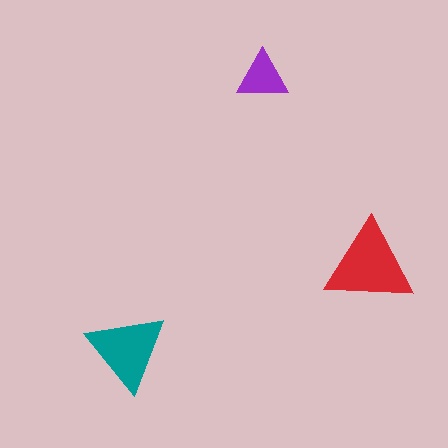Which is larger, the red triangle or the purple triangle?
The red one.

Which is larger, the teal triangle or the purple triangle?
The teal one.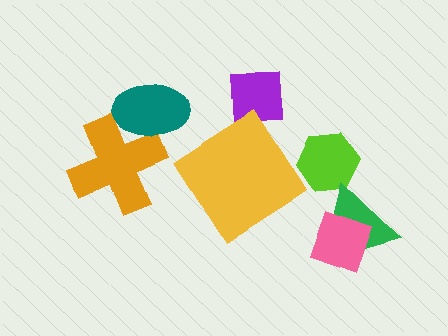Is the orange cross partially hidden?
Yes, it is partially covered by another shape.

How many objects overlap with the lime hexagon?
1 object overlaps with the lime hexagon.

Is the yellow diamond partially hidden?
No, no other shape covers it.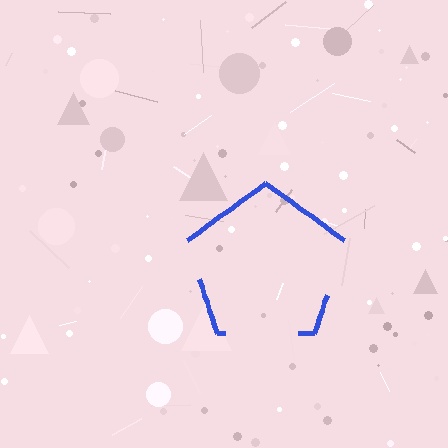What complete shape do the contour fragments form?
The contour fragments form a pentagon.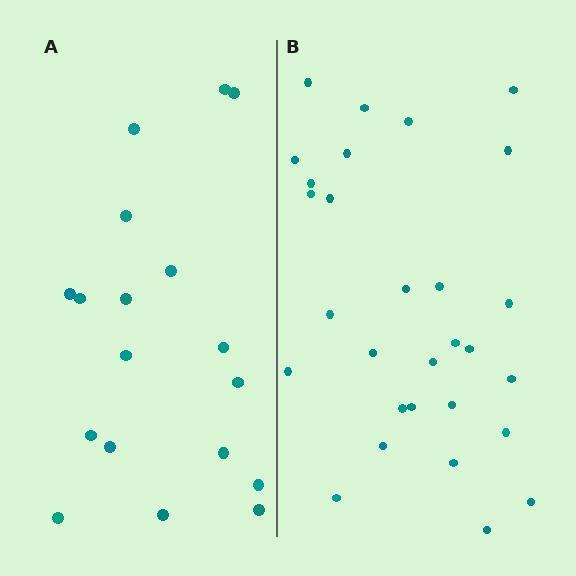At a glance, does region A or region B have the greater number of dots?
Region B (the right region) has more dots.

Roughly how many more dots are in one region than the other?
Region B has roughly 12 or so more dots than region A.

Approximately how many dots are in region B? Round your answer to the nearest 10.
About 30 dots. (The exact count is 29, which rounds to 30.)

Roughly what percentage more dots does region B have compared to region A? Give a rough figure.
About 60% more.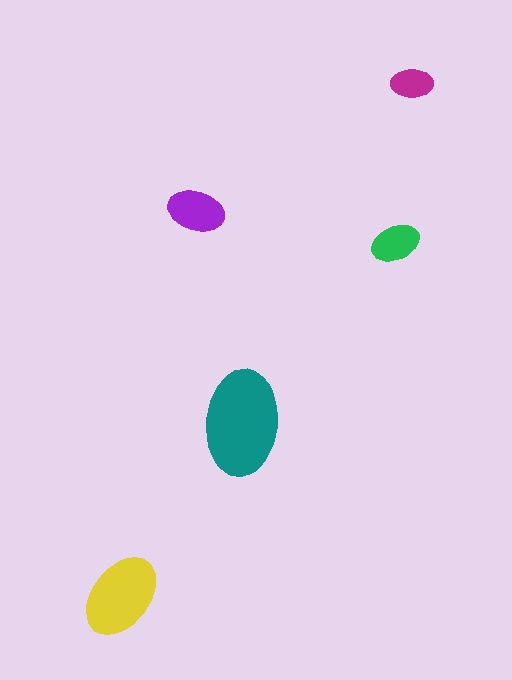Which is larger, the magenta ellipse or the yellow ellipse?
The yellow one.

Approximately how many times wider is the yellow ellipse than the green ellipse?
About 1.5 times wider.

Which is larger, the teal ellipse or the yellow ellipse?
The teal one.